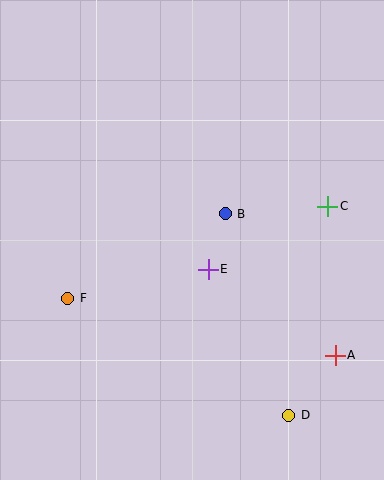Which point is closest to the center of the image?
Point E at (208, 269) is closest to the center.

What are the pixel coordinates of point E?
Point E is at (208, 269).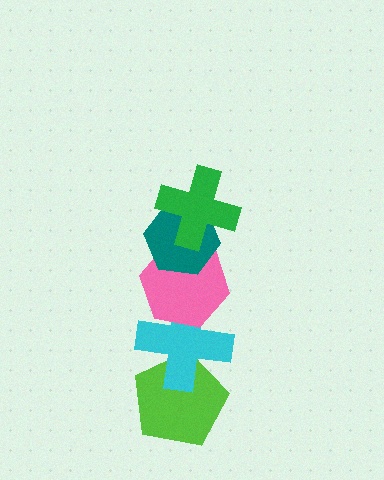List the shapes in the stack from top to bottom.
From top to bottom: the green cross, the teal hexagon, the pink hexagon, the cyan cross, the lime pentagon.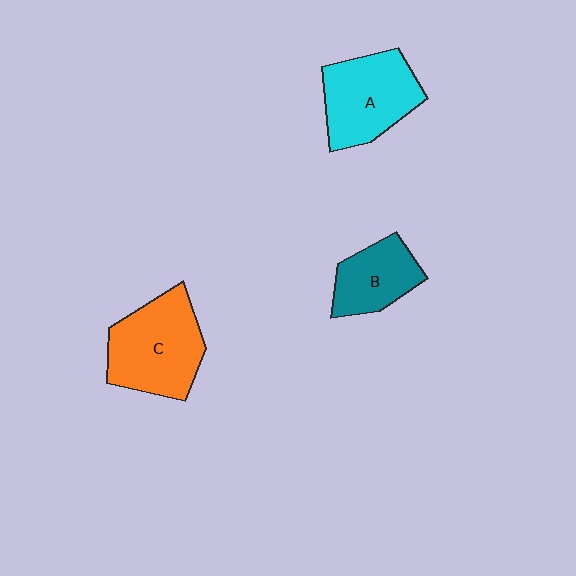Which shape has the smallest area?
Shape B (teal).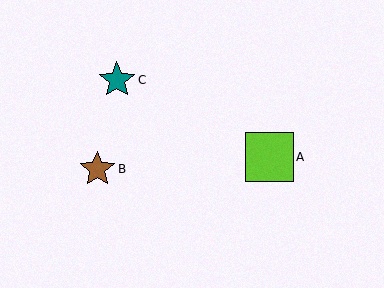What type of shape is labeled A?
Shape A is a lime square.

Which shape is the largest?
The lime square (labeled A) is the largest.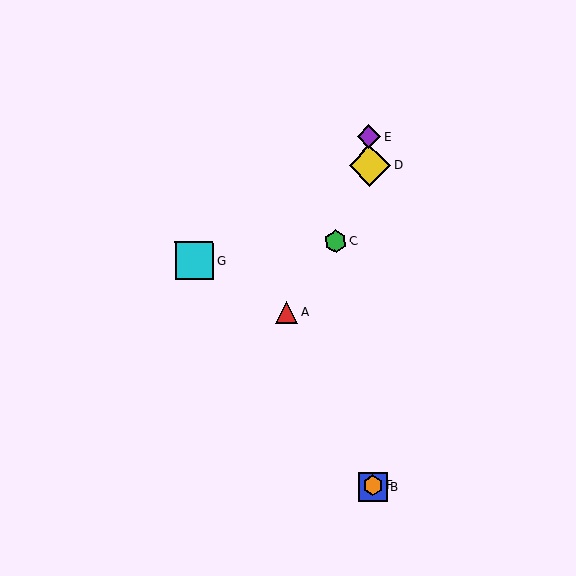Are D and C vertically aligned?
No, D is at x≈370 and C is at x≈336.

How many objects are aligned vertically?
4 objects (B, D, E, F) are aligned vertically.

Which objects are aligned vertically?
Objects B, D, E, F are aligned vertically.